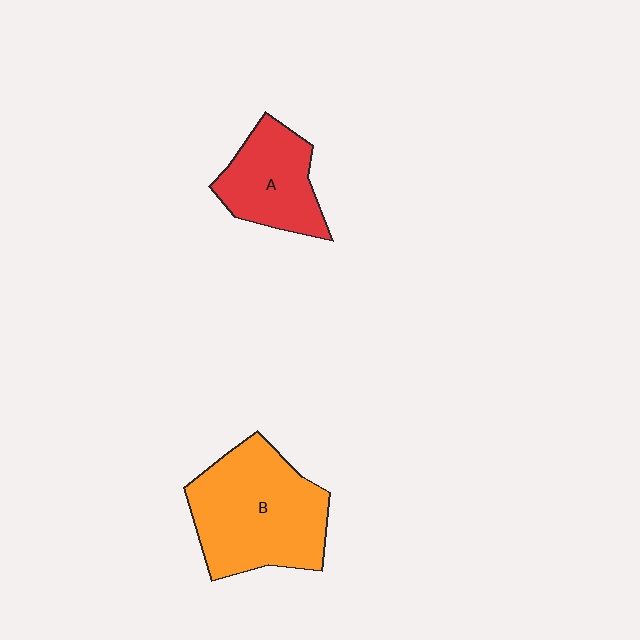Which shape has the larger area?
Shape B (orange).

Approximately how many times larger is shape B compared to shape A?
Approximately 1.7 times.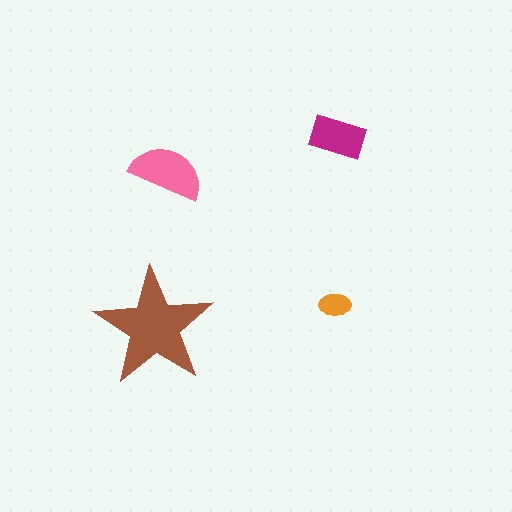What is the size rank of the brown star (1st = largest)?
1st.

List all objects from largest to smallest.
The brown star, the pink semicircle, the magenta rectangle, the orange ellipse.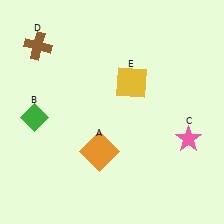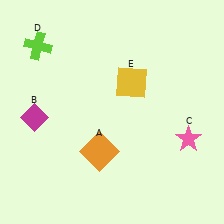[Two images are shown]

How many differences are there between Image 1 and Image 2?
There are 2 differences between the two images.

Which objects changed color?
B changed from green to magenta. D changed from brown to lime.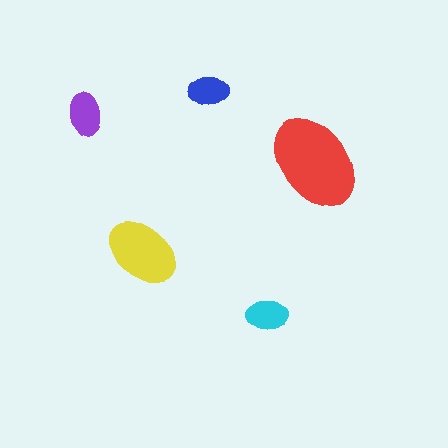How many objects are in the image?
There are 5 objects in the image.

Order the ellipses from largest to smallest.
the red one, the yellow one, the purple one, the cyan one, the blue one.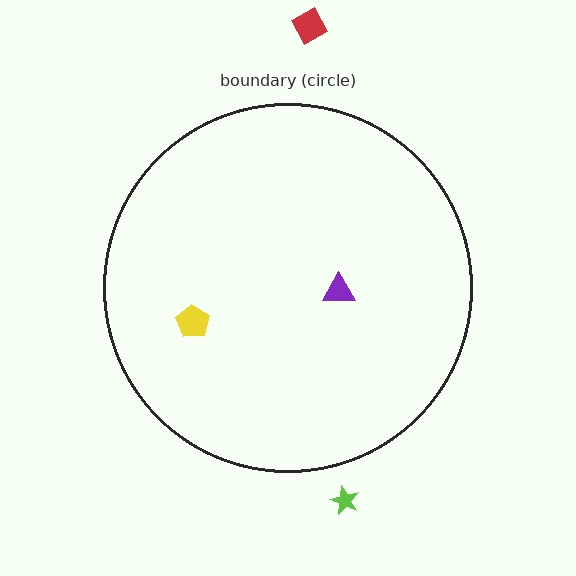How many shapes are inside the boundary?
2 inside, 2 outside.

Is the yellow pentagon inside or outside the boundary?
Inside.